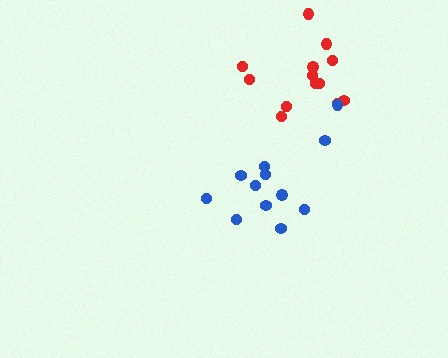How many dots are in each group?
Group 1: 13 dots, Group 2: 12 dots (25 total).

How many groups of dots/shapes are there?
There are 2 groups.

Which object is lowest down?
The blue cluster is bottommost.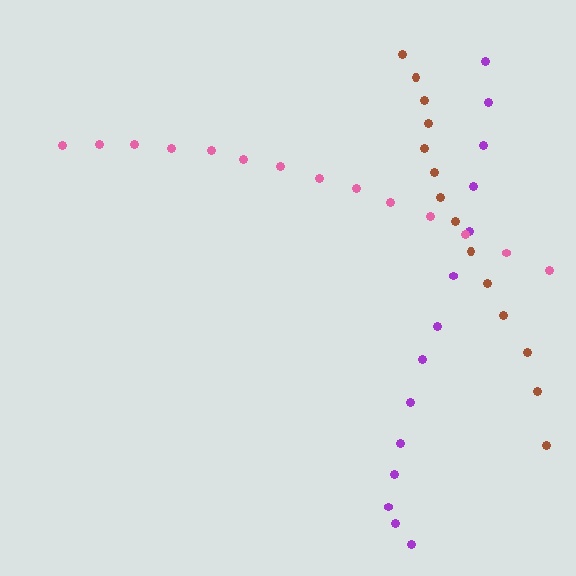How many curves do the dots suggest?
There are 3 distinct paths.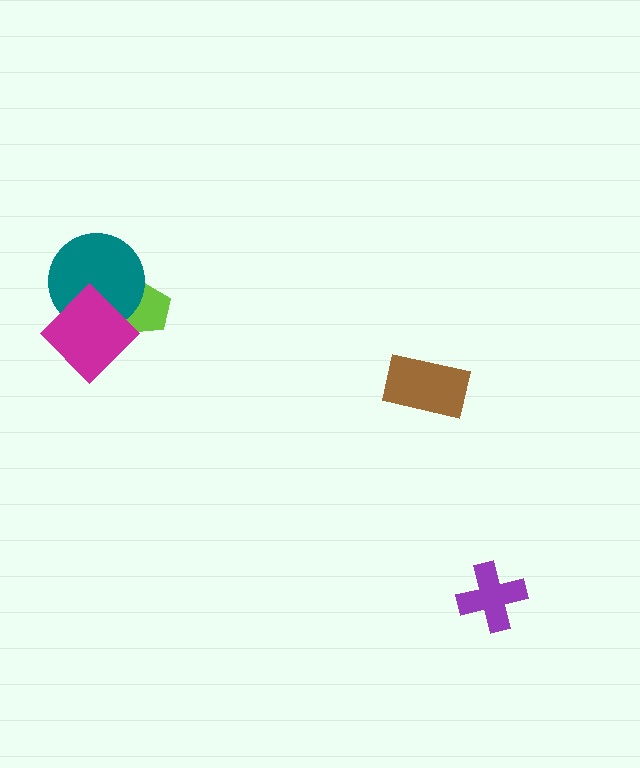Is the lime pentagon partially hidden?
Yes, it is partially covered by another shape.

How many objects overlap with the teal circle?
2 objects overlap with the teal circle.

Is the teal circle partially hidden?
Yes, it is partially covered by another shape.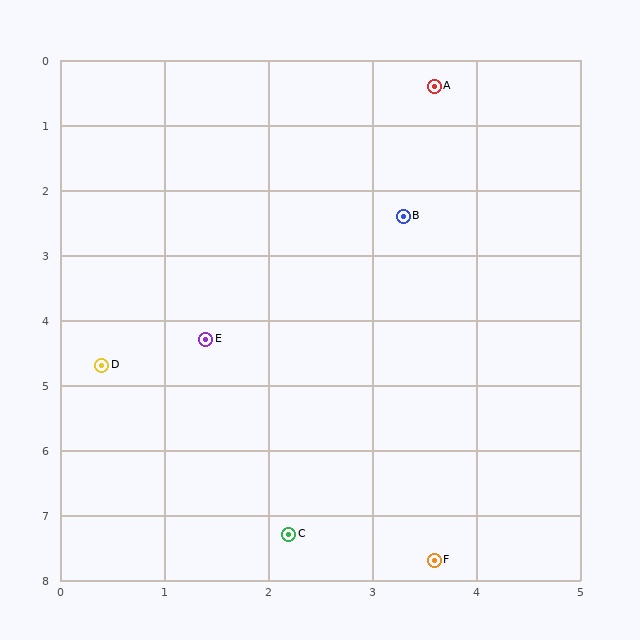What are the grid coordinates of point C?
Point C is at approximately (2.2, 7.3).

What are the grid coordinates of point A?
Point A is at approximately (3.6, 0.4).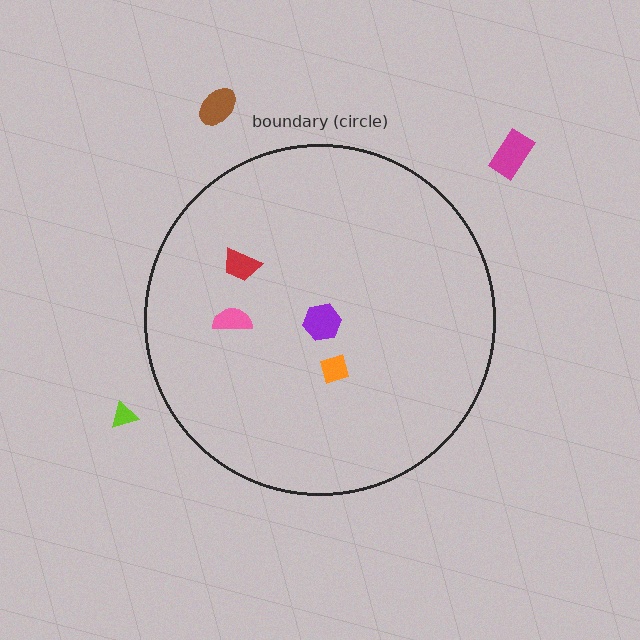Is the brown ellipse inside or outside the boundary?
Outside.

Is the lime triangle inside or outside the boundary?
Outside.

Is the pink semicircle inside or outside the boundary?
Inside.